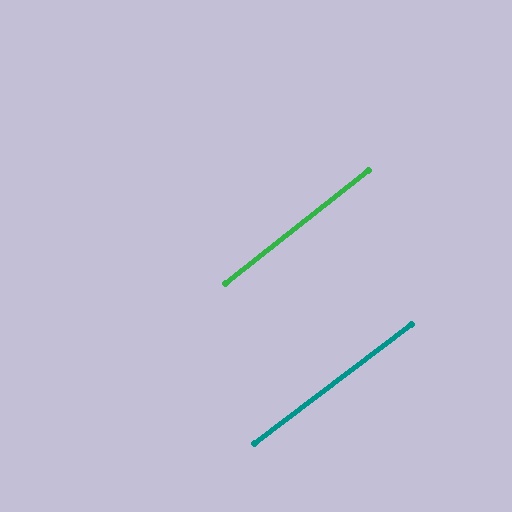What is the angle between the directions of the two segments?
Approximately 1 degree.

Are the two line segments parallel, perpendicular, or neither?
Parallel — their directions differ by only 1.0°.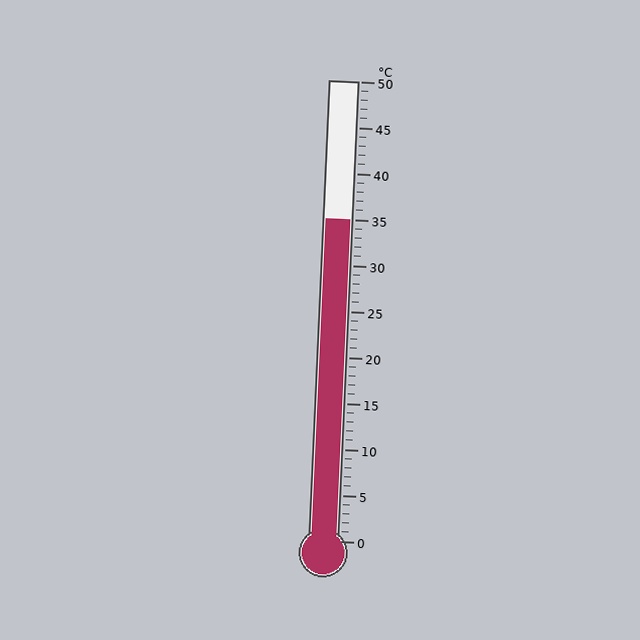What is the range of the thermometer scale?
The thermometer scale ranges from 0°C to 50°C.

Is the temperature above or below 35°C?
The temperature is at 35°C.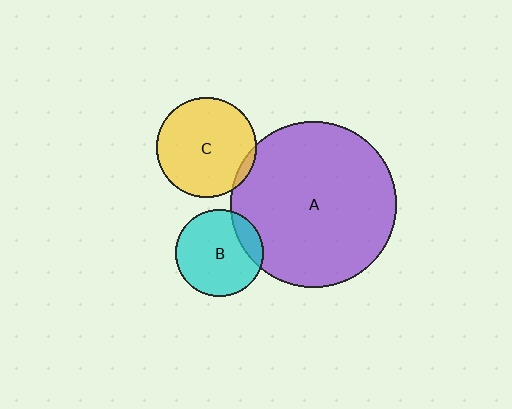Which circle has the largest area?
Circle A (purple).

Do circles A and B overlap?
Yes.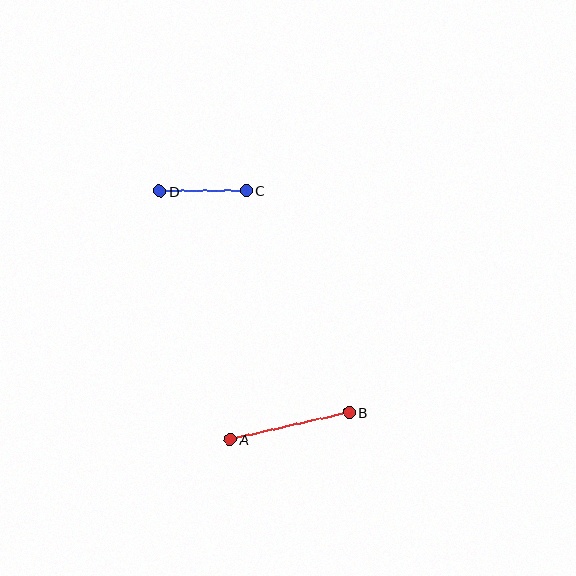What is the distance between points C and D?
The distance is approximately 86 pixels.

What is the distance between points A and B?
The distance is approximately 122 pixels.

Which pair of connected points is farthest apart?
Points A and B are farthest apart.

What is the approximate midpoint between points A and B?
The midpoint is at approximately (290, 426) pixels.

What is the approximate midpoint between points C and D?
The midpoint is at approximately (203, 191) pixels.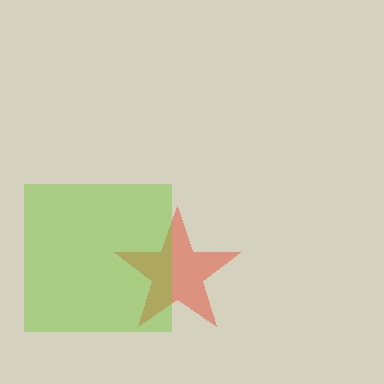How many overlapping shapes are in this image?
There are 2 overlapping shapes in the image.